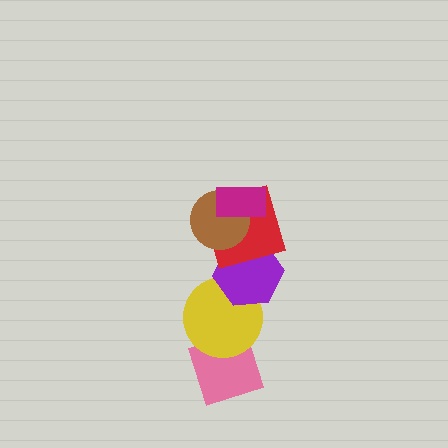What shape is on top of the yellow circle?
The purple hexagon is on top of the yellow circle.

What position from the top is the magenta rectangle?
The magenta rectangle is 1st from the top.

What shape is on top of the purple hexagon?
The red square is on top of the purple hexagon.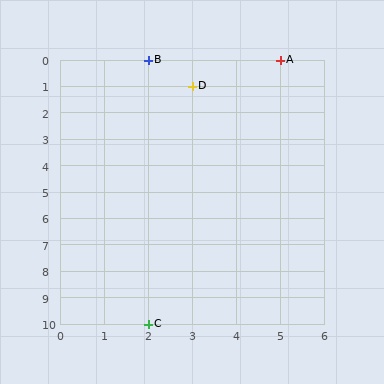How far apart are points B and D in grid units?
Points B and D are 1 column and 1 row apart (about 1.4 grid units diagonally).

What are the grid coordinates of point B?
Point B is at grid coordinates (2, 0).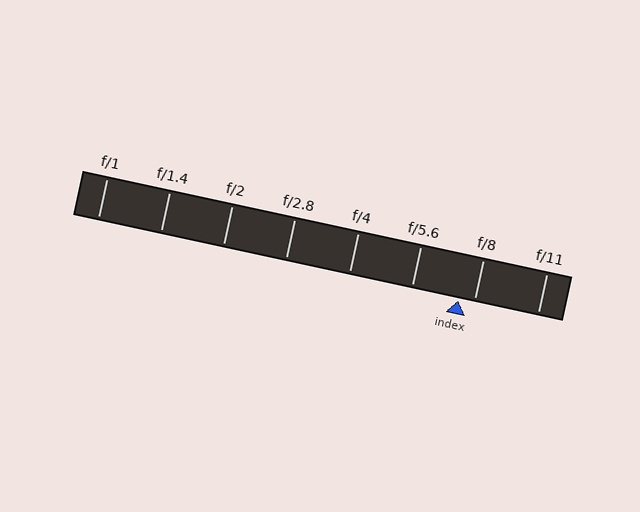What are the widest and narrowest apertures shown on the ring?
The widest aperture shown is f/1 and the narrowest is f/11.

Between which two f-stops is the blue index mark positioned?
The index mark is between f/5.6 and f/8.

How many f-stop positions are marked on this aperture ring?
There are 8 f-stop positions marked.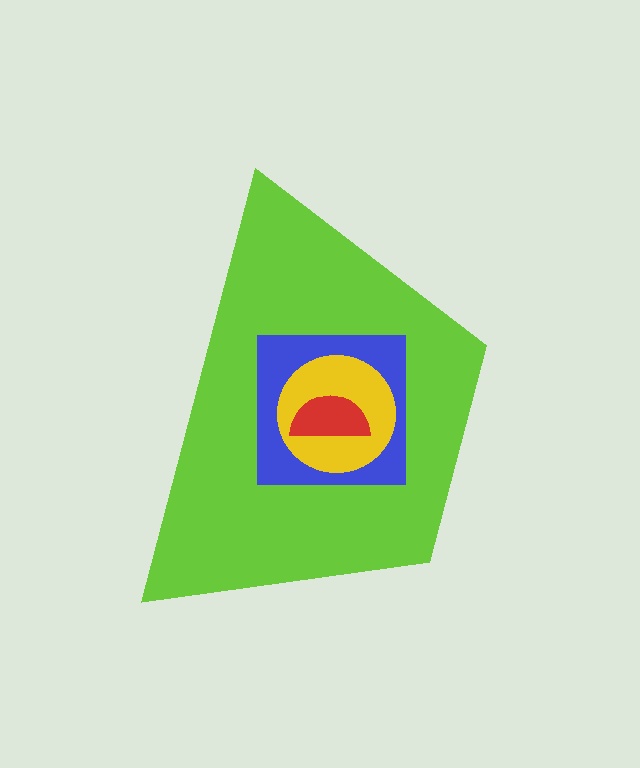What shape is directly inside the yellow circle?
The red semicircle.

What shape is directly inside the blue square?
The yellow circle.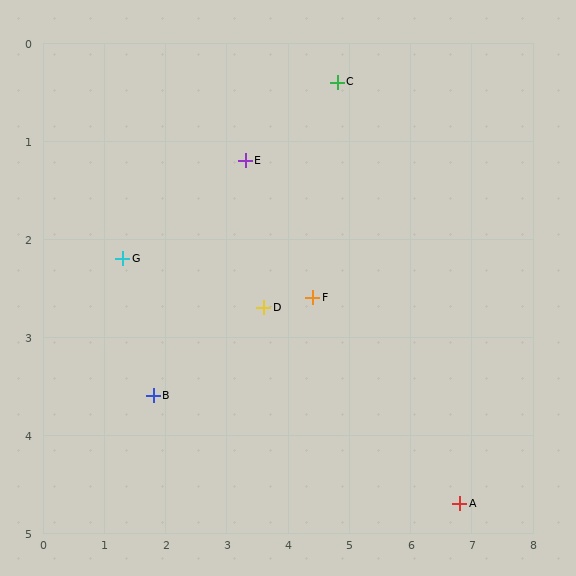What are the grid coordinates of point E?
Point E is at approximately (3.3, 1.2).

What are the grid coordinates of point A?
Point A is at approximately (6.8, 4.7).